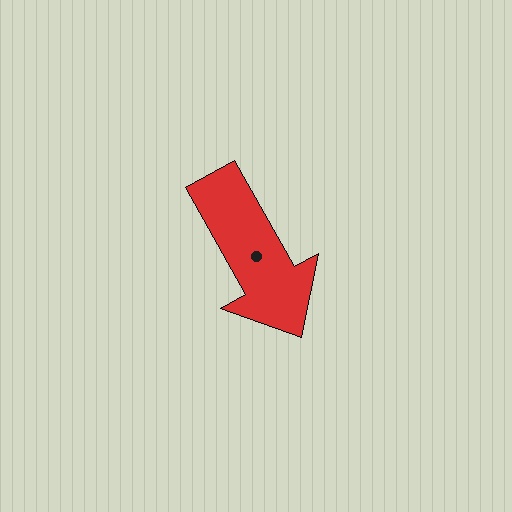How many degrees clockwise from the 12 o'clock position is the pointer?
Approximately 151 degrees.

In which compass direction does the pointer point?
Southeast.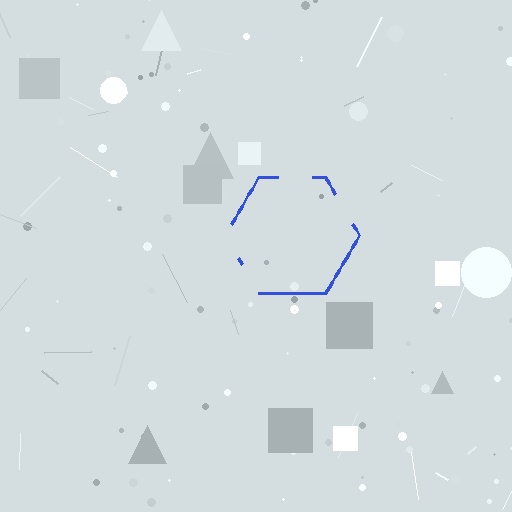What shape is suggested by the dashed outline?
The dashed outline suggests a hexagon.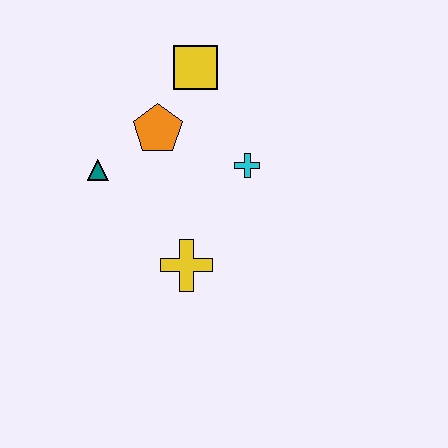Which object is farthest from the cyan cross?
The teal triangle is farthest from the cyan cross.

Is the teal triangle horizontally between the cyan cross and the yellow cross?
No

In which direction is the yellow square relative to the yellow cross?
The yellow square is above the yellow cross.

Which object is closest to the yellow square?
The orange pentagon is closest to the yellow square.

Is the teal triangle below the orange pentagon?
Yes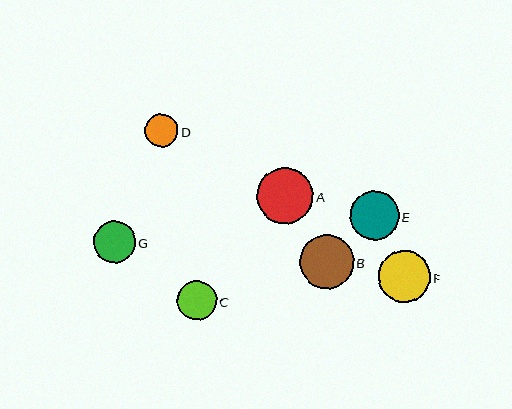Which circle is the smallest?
Circle D is the smallest with a size of approximately 33 pixels.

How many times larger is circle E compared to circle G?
Circle E is approximately 1.2 times the size of circle G.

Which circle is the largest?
Circle A is the largest with a size of approximately 56 pixels.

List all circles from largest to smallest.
From largest to smallest: A, B, F, E, G, C, D.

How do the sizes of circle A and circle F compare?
Circle A and circle F are approximately the same size.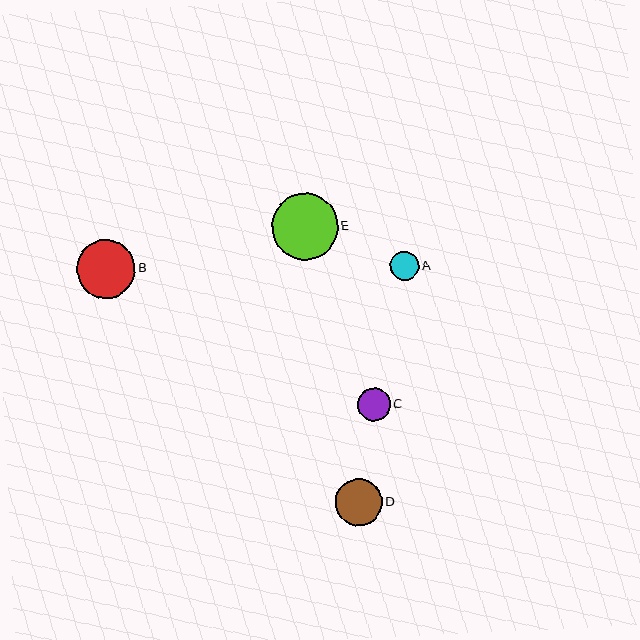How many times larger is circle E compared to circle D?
Circle E is approximately 1.4 times the size of circle D.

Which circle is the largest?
Circle E is the largest with a size of approximately 66 pixels.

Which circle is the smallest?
Circle A is the smallest with a size of approximately 29 pixels.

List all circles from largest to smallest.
From largest to smallest: E, B, D, C, A.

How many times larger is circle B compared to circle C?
Circle B is approximately 1.8 times the size of circle C.